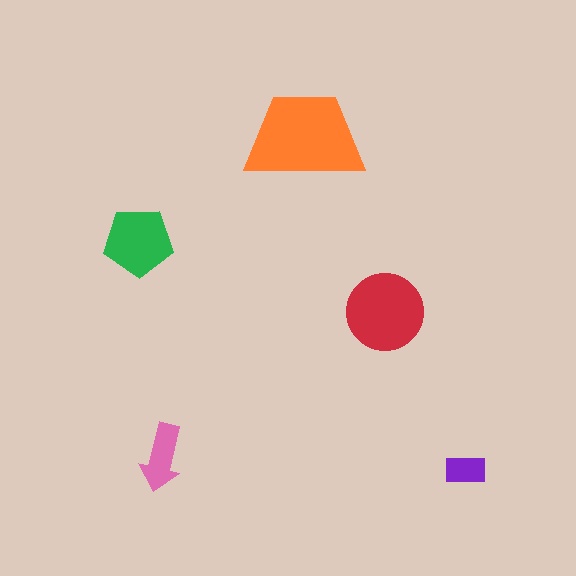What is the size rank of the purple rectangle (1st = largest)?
5th.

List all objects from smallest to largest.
The purple rectangle, the pink arrow, the green pentagon, the red circle, the orange trapezoid.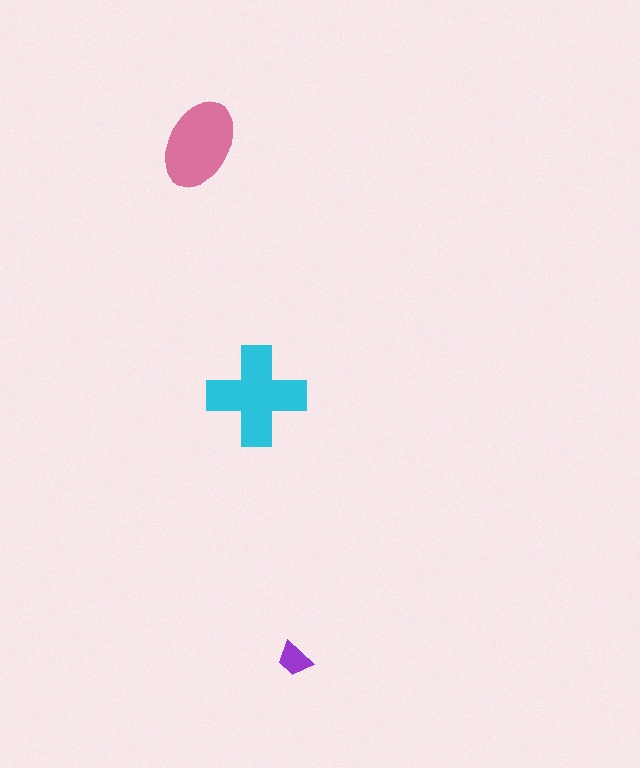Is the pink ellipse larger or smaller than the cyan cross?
Smaller.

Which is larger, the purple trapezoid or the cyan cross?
The cyan cross.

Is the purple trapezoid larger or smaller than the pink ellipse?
Smaller.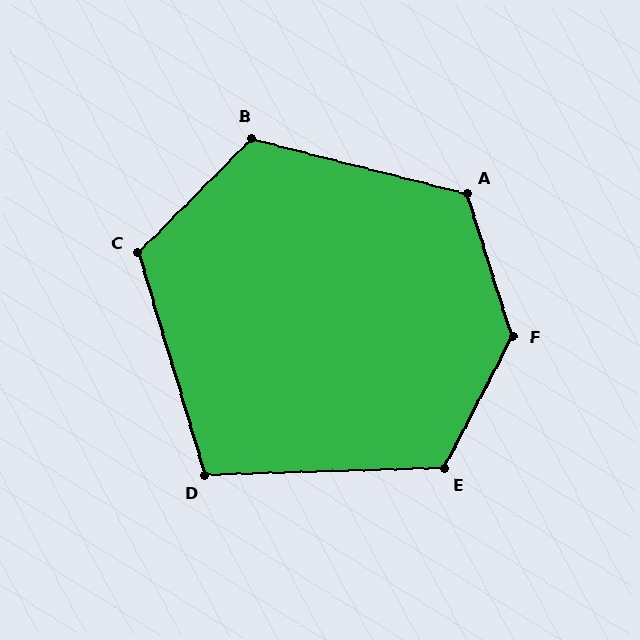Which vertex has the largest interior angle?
F, at approximately 135 degrees.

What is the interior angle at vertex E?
Approximately 119 degrees (obtuse).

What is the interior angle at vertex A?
Approximately 122 degrees (obtuse).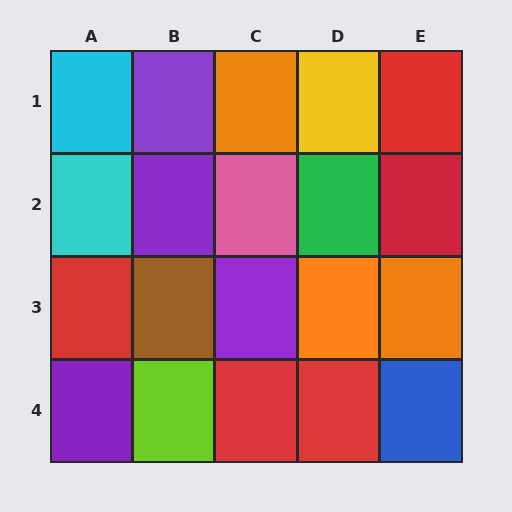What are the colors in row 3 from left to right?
Red, brown, purple, orange, orange.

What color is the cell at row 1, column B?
Purple.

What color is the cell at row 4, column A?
Purple.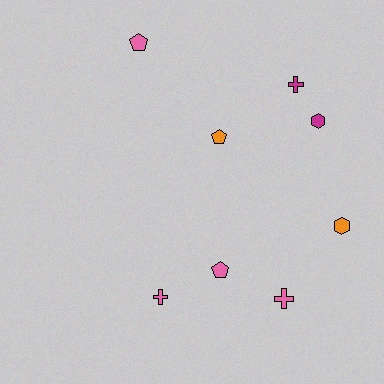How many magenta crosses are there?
There is 1 magenta cross.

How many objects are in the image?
There are 8 objects.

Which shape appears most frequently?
Pentagon, with 3 objects.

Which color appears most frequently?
Pink, with 4 objects.